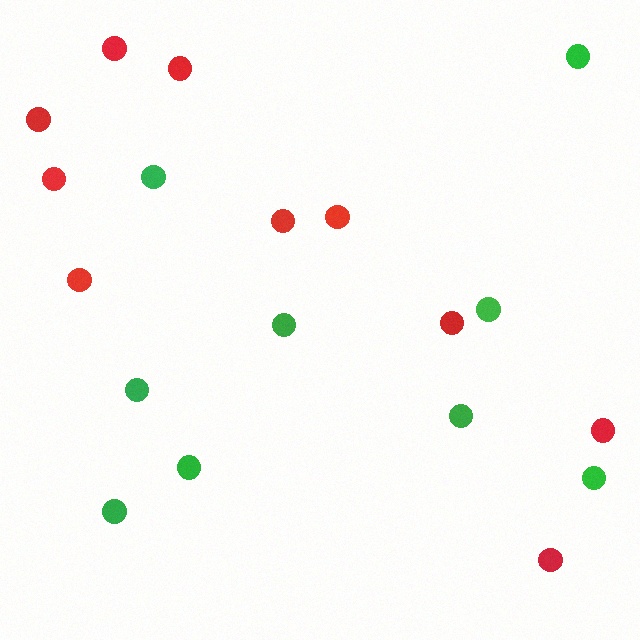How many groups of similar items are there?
There are 2 groups: one group of red circles (10) and one group of green circles (9).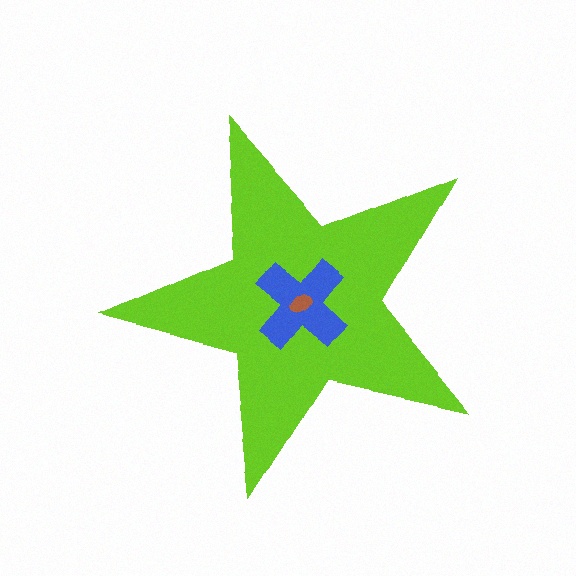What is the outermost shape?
The lime star.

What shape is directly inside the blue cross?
The brown ellipse.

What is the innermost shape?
The brown ellipse.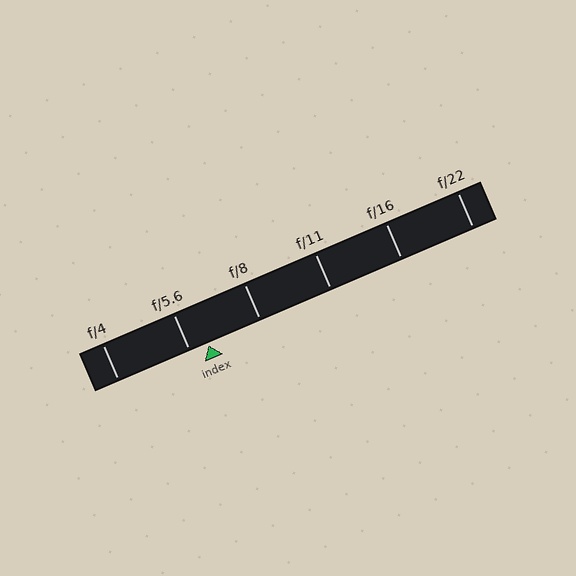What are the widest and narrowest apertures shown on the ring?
The widest aperture shown is f/4 and the narrowest is f/22.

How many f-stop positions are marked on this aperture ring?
There are 6 f-stop positions marked.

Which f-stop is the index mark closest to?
The index mark is closest to f/5.6.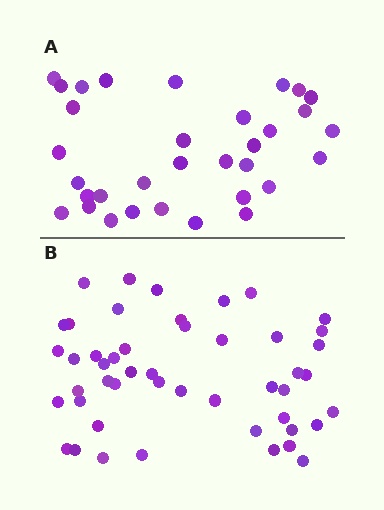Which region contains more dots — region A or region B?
Region B (the bottom region) has more dots.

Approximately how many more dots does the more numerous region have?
Region B has approximately 15 more dots than region A.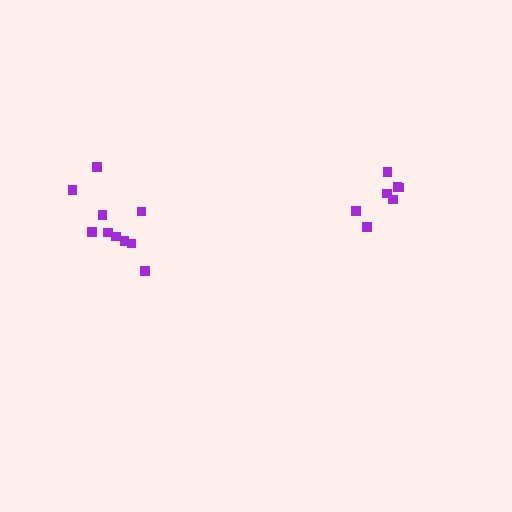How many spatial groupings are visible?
There are 2 spatial groupings.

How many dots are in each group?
Group 1: 10 dots, Group 2: 7 dots (17 total).